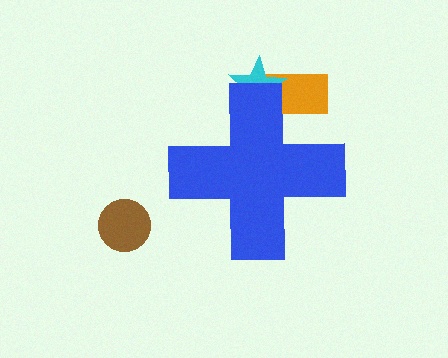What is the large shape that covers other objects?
A blue cross.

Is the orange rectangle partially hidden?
Yes, the orange rectangle is partially hidden behind the blue cross.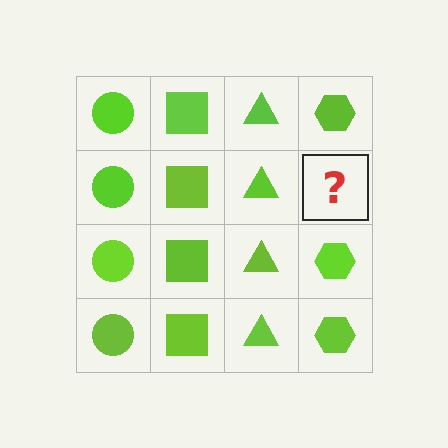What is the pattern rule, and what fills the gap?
The rule is that each column has a consistent shape. The gap should be filled with a lime hexagon.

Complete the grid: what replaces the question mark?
The question mark should be replaced with a lime hexagon.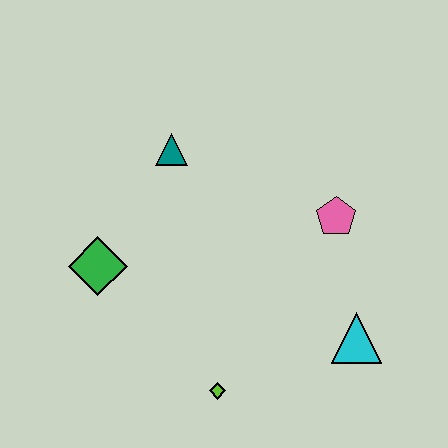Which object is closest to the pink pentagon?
The cyan triangle is closest to the pink pentagon.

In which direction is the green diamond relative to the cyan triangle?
The green diamond is to the left of the cyan triangle.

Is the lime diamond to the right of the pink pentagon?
No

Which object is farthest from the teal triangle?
The cyan triangle is farthest from the teal triangle.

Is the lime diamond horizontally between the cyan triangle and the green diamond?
Yes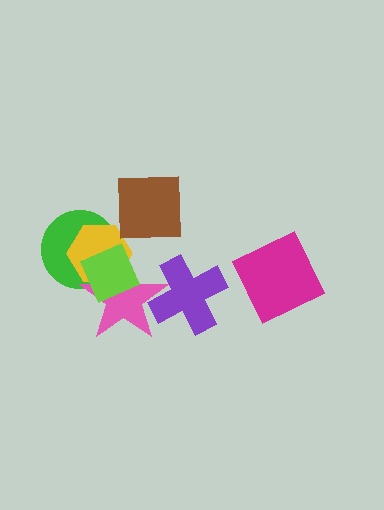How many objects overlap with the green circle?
3 objects overlap with the green circle.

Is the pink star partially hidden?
Yes, it is partially covered by another shape.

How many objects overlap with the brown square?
0 objects overlap with the brown square.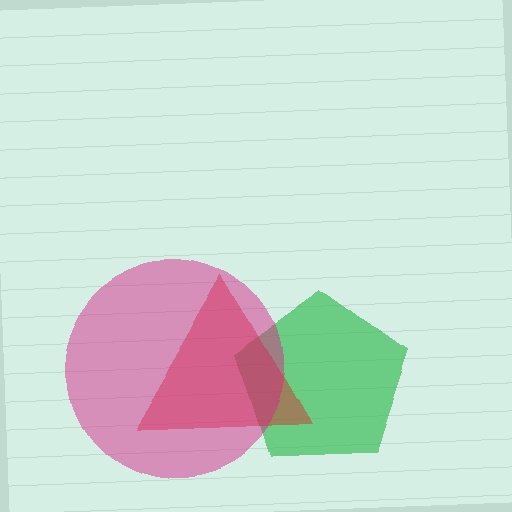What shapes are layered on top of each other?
The layered shapes are: a green pentagon, a red triangle, a magenta circle.